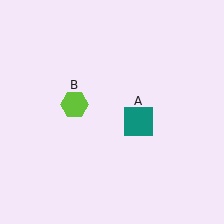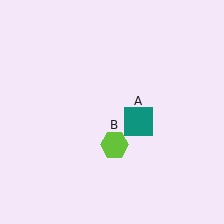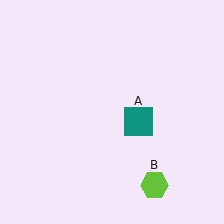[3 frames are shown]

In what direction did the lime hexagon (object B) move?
The lime hexagon (object B) moved down and to the right.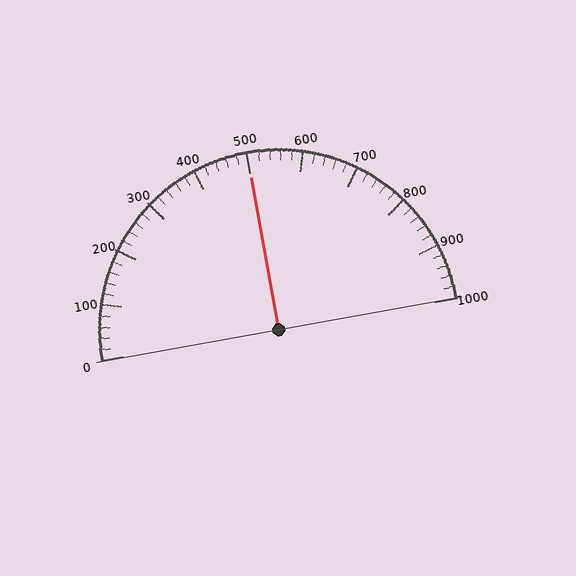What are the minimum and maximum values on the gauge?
The gauge ranges from 0 to 1000.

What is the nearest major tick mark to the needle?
The nearest major tick mark is 500.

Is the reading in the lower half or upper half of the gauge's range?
The reading is in the upper half of the range (0 to 1000).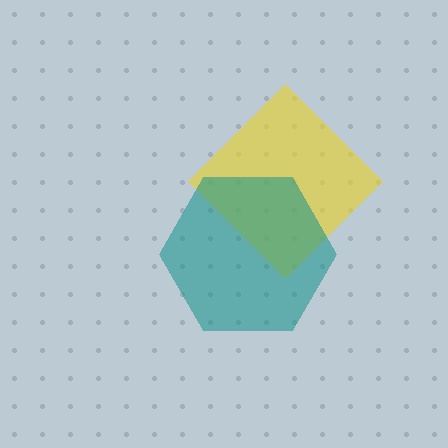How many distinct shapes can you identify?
There are 2 distinct shapes: a yellow diamond, a teal hexagon.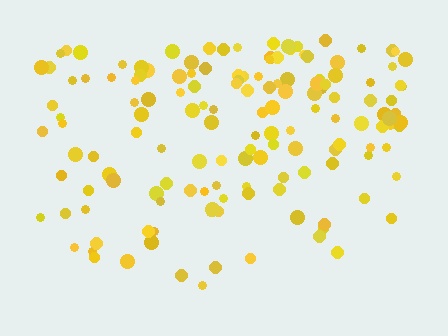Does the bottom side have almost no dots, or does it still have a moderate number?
Still a moderate number, just noticeably fewer than the top.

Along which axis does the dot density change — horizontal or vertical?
Vertical.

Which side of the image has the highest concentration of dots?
The top.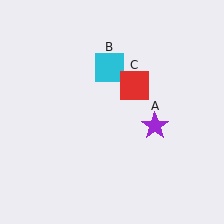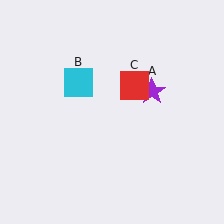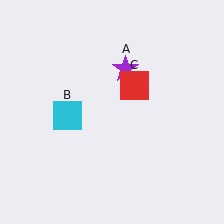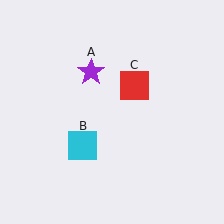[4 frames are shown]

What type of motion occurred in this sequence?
The purple star (object A), cyan square (object B) rotated counterclockwise around the center of the scene.